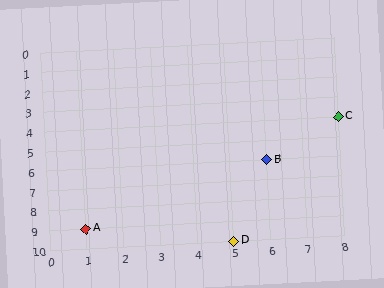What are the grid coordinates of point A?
Point A is at grid coordinates (1, 9).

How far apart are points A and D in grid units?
Points A and D are 4 columns and 1 row apart (about 4.1 grid units diagonally).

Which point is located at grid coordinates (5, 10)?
Point D is at (5, 10).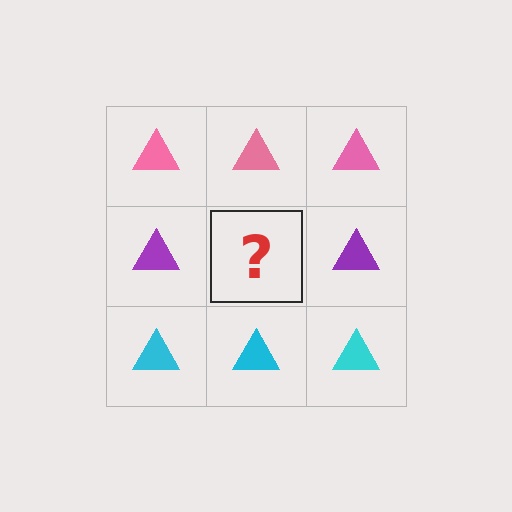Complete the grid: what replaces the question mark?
The question mark should be replaced with a purple triangle.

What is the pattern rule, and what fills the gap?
The rule is that each row has a consistent color. The gap should be filled with a purple triangle.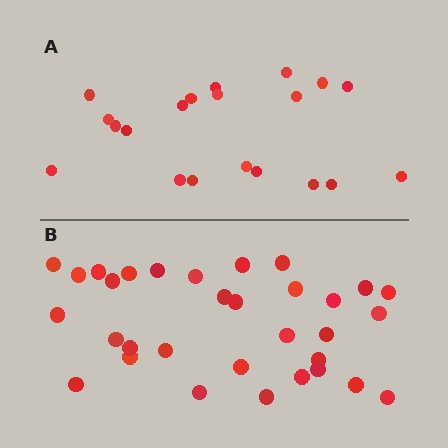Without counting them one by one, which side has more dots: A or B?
Region B (the bottom region) has more dots.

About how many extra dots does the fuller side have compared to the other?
Region B has roughly 12 or so more dots than region A.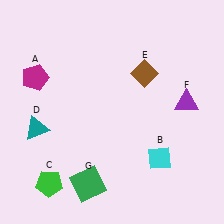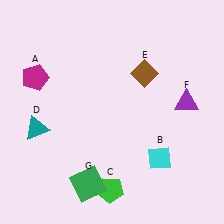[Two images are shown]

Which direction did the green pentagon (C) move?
The green pentagon (C) moved right.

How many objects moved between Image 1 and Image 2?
1 object moved between the two images.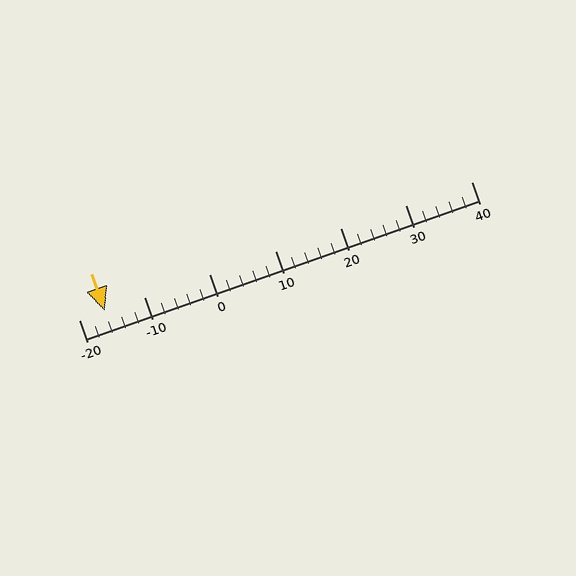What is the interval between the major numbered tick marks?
The major tick marks are spaced 10 units apart.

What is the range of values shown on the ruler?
The ruler shows values from -20 to 40.